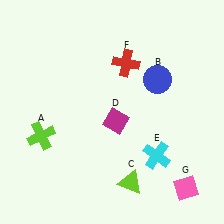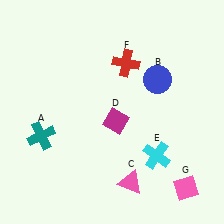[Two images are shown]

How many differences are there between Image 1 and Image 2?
There are 2 differences between the two images.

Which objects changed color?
A changed from lime to teal. C changed from lime to pink.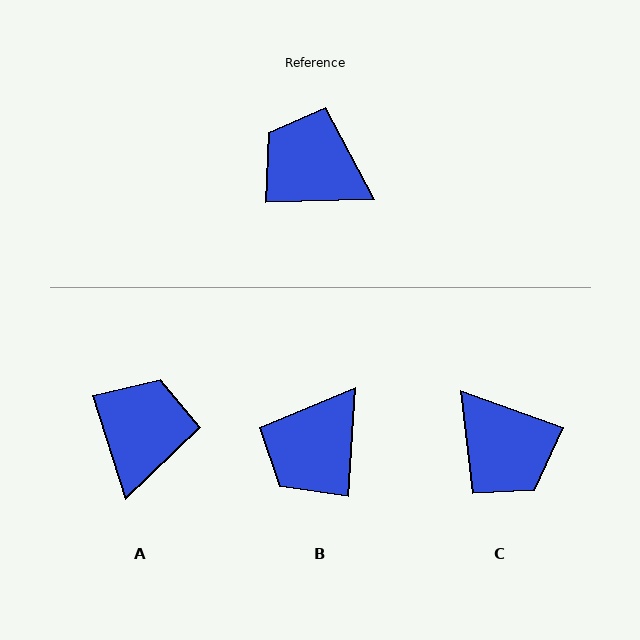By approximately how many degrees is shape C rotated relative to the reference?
Approximately 159 degrees counter-clockwise.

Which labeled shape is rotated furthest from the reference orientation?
C, about 159 degrees away.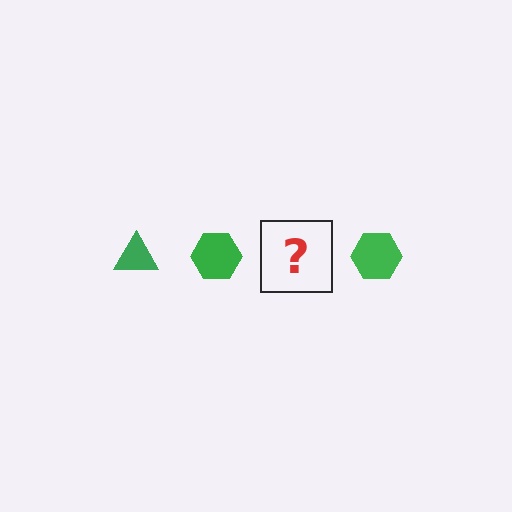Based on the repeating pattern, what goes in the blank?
The blank should be a green triangle.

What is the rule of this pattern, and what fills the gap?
The rule is that the pattern cycles through triangle, hexagon shapes in green. The gap should be filled with a green triangle.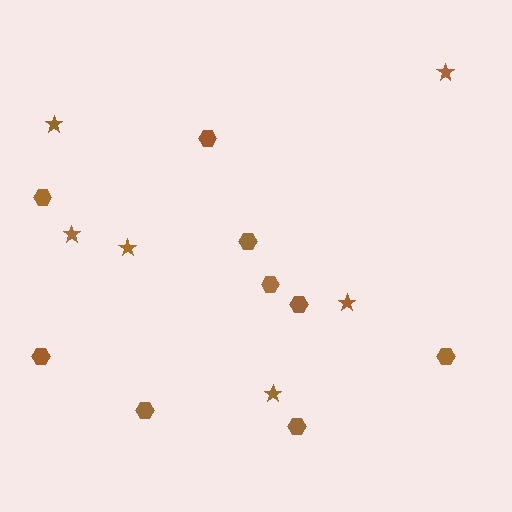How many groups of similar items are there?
There are 2 groups: one group of hexagons (9) and one group of stars (6).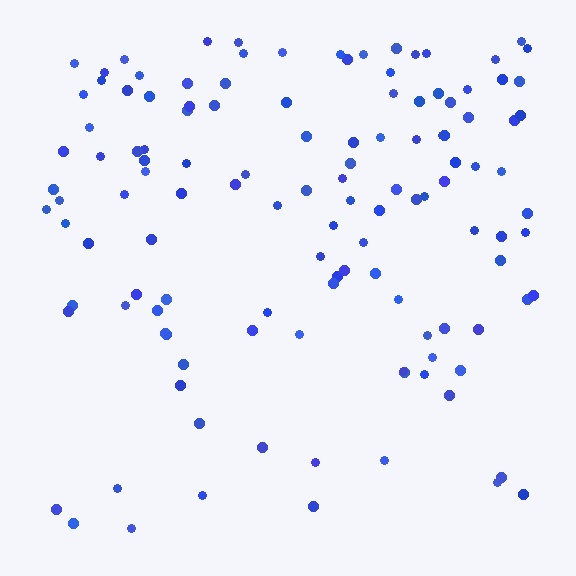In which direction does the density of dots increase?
From bottom to top, with the top side densest.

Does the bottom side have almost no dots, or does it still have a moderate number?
Still a moderate number, just noticeably fewer than the top.